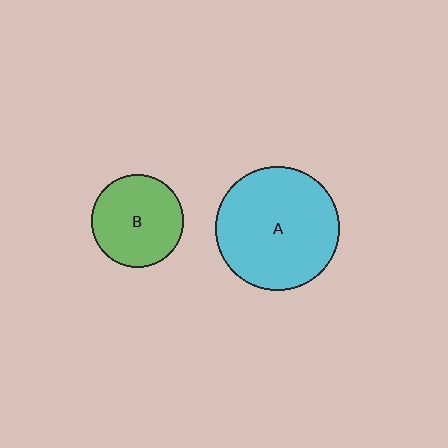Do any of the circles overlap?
No, none of the circles overlap.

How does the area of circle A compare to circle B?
Approximately 1.8 times.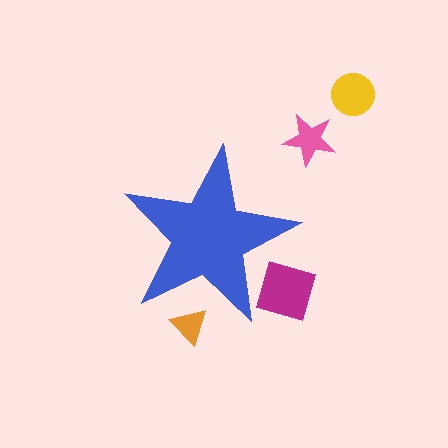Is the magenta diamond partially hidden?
Yes, the magenta diamond is partially hidden behind the blue star.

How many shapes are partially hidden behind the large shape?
2 shapes are partially hidden.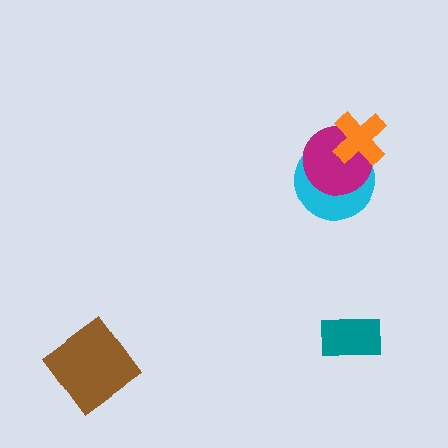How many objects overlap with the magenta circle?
2 objects overlap with the magenta circle.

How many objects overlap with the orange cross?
2 objects overlap with the orange cross.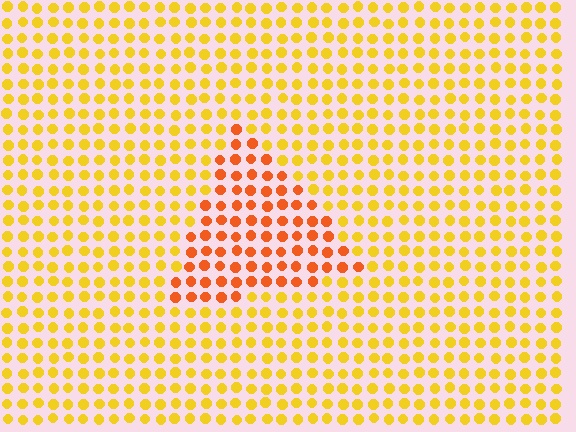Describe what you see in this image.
The image is filled with small yellow elements in a uniform arrangement. A triangle-shaped region is visible where the elements are tinted to a slightly different hue, forming a subtle color boundary.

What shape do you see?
I see a triangle.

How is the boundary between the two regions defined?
The boundary is defined purely by a slight shift in hue (about 33 degrees). Spacing, size, and orientation are identical on both sides.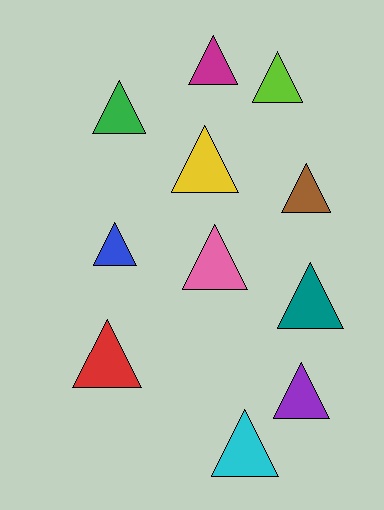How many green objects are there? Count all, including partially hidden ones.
There is 1 green object.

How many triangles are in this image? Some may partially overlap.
There are 11 triangles.